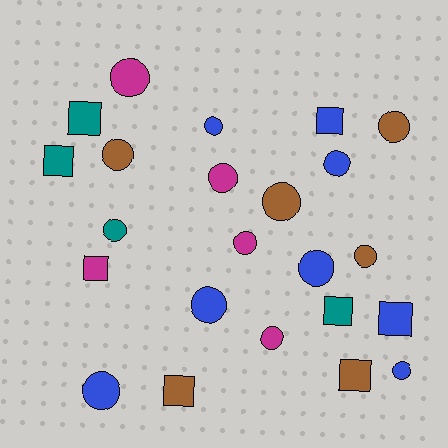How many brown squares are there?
There are 2 brown squares.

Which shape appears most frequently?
Circle, with 15 objects.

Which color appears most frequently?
Blue, with 8 objects.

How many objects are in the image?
There are 23 objects.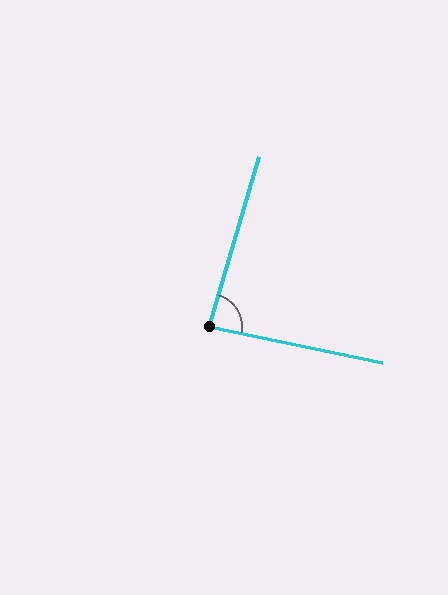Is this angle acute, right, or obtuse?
It is approximately a right angle.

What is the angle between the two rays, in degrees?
Approximately 85 degrees.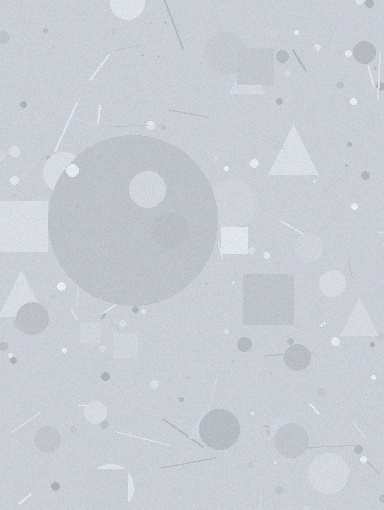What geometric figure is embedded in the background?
A circle is embedded in the background.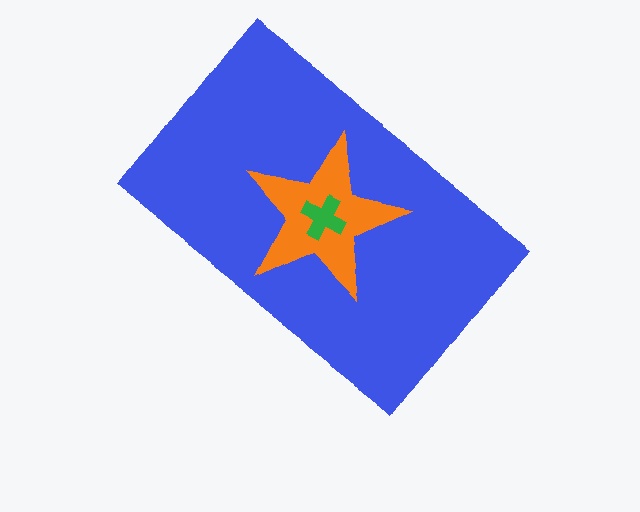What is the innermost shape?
The green cross.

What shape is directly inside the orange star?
The green cross.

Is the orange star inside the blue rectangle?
Yes.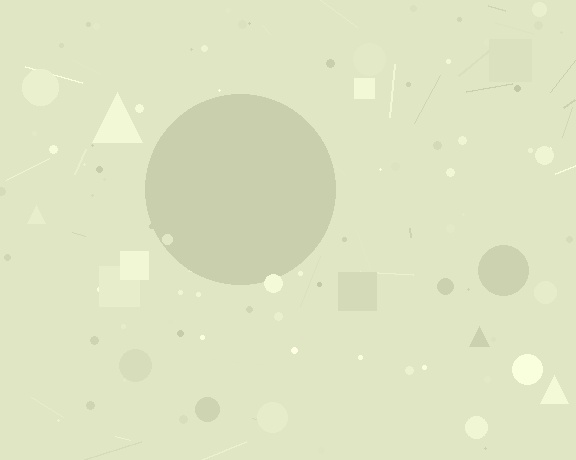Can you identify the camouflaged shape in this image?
The camouflaged shape is a circle.